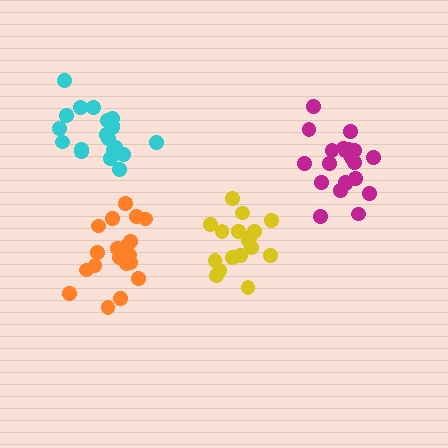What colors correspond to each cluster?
The clusters are colored: magenta, yellow, orange, cyan.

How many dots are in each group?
Group 1: 21 dots, Group 2: 17 dots, Group 3: 19 dots, Group 4: 20 dots (77 total).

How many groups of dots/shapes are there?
There are 4 groups.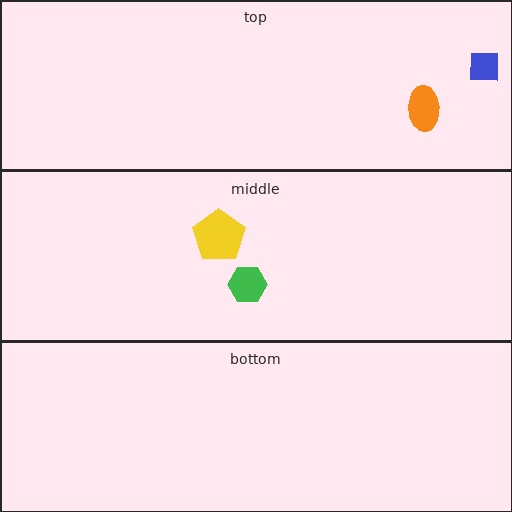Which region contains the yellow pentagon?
The middle region.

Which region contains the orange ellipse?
The top region.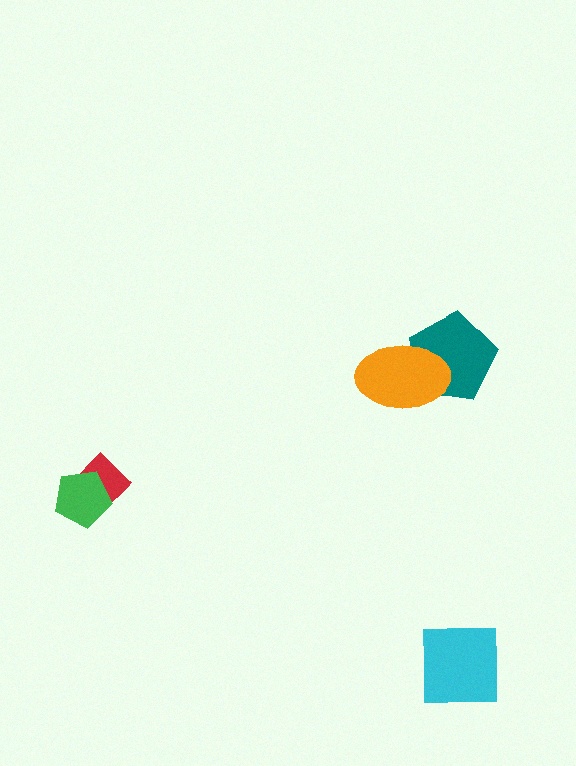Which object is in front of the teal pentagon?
The orange ellipse is in front of the teal pentagon.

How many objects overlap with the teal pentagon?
1 object overlaps with the teal pentagon.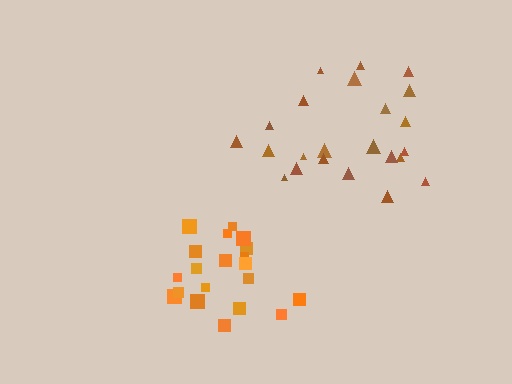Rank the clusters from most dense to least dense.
orange, brown.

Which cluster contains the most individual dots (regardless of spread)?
Brown (23).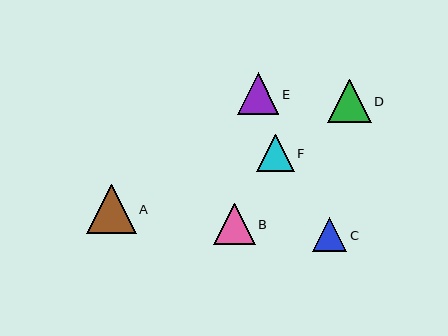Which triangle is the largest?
Triangle A is the largest with a size of approximately 49 pixels.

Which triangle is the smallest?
Triangle C is the smallest with a size of approximately 34 pixels.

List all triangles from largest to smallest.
From largest to smallest: A, D, B, E, F, C.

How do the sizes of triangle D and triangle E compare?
Triangle D and triangle E are approximately the same size.